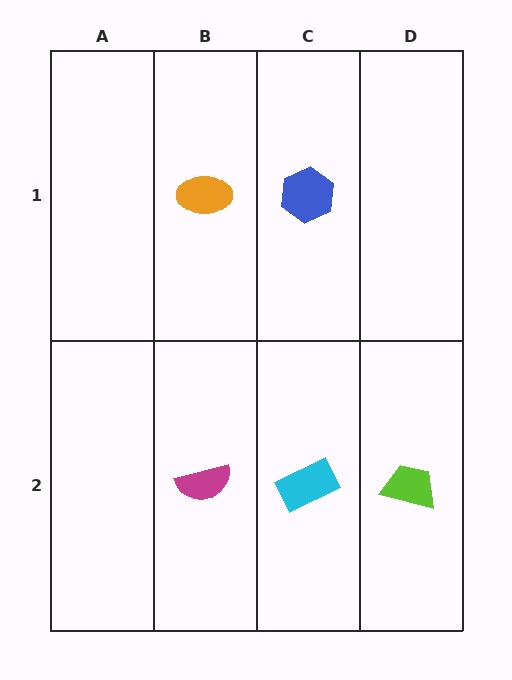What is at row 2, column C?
A cyan rectangle.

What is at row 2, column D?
A lime trapezoid.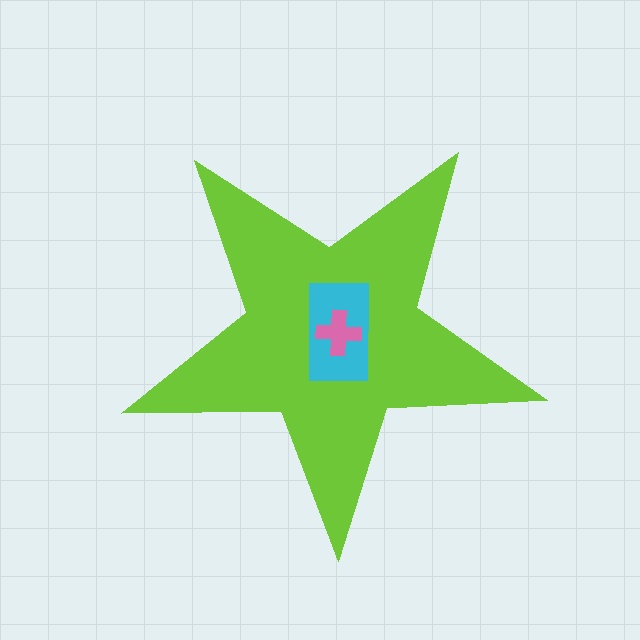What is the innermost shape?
The pink cross.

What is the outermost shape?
The lime star.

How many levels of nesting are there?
3.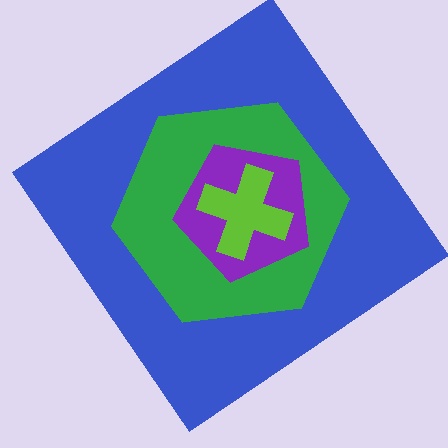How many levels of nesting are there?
4.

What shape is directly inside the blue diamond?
The green hexagon.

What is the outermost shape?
The blue diamond.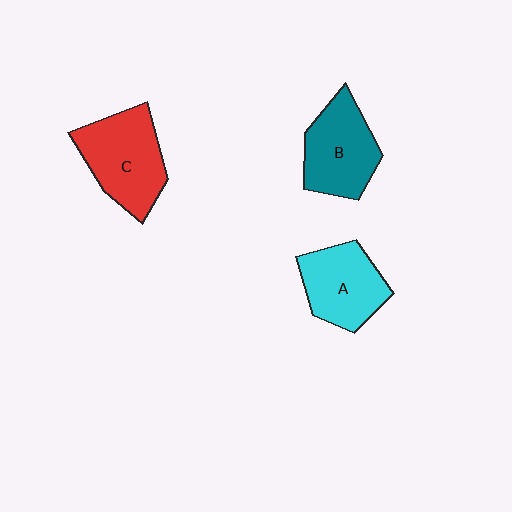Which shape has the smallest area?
Shape A (cyan).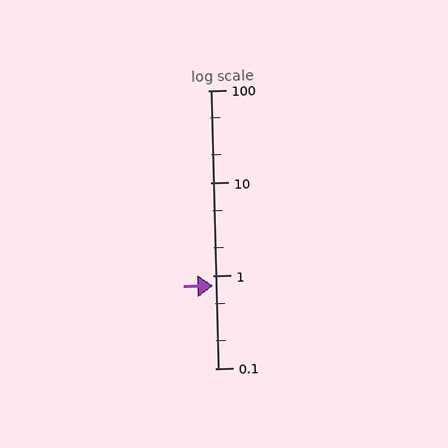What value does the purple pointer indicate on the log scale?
The pointer indicates approximately 0.78.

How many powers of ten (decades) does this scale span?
The scale spans 3 decades, from 0.1 to 100.